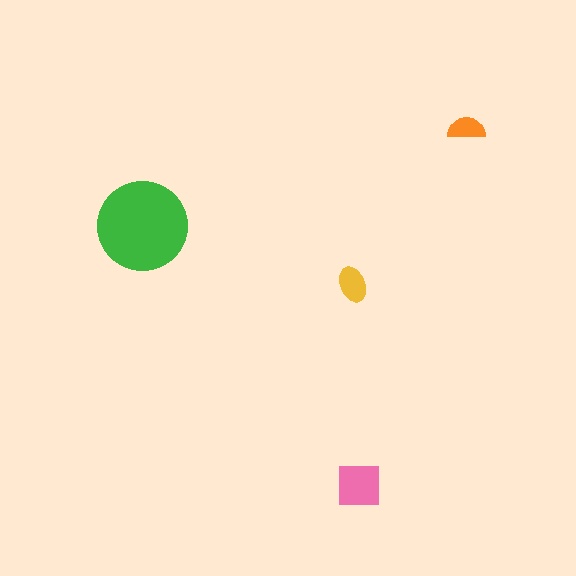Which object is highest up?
The orange semicircle is topmost.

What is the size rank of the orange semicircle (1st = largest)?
4th.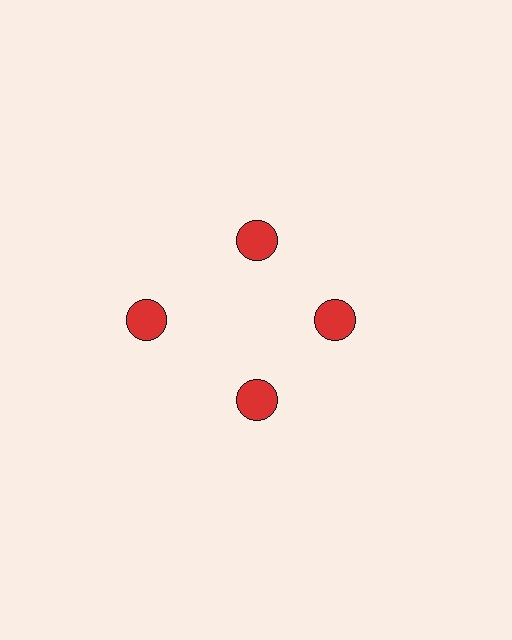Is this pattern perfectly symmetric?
No. The 4 red circles are arranged in a ring, but one element near the 9 o'clock position is pushed outward from the center, breaking the 4-fold rotational symmetry.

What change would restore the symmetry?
The symmetry would be restored by moving it inward, back onto the ring so that all 4 circles sit at equal angles and equal distance from the center.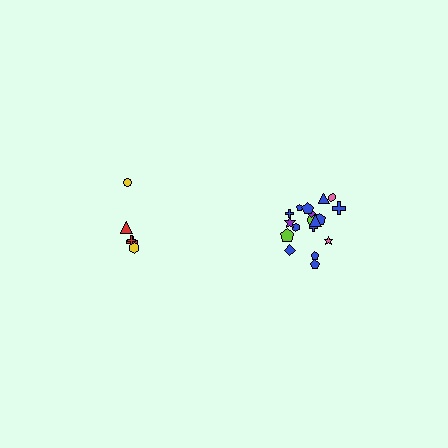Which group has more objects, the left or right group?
The right group.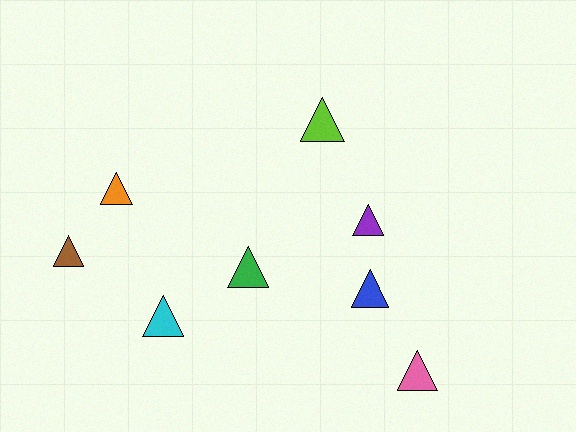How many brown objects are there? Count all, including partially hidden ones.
There is 1 brown object.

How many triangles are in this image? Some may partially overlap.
There are 8 triangles.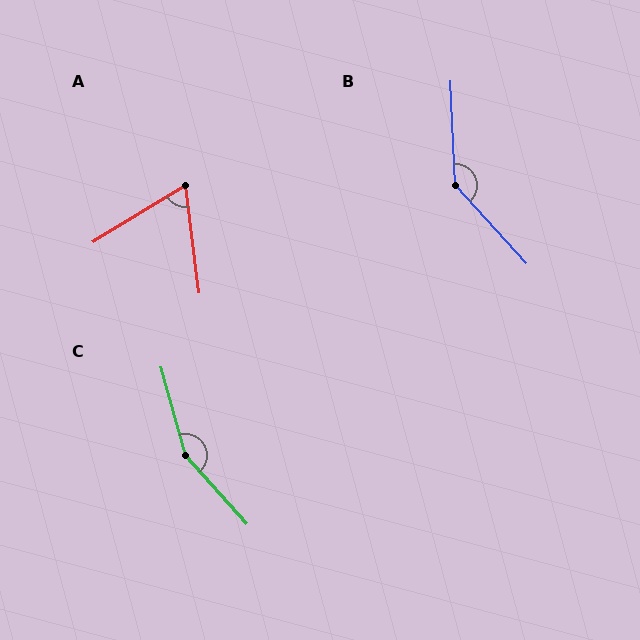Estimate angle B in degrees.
Approximately 140 degrees.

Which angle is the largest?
C, at approximately 153 degrees.